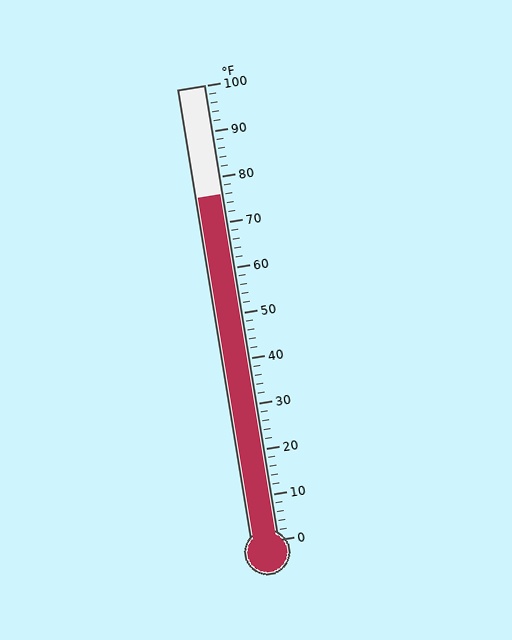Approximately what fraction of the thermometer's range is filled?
The thermometer is filled to approximately 75% of its range.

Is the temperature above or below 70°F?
The temperature is above 70°F.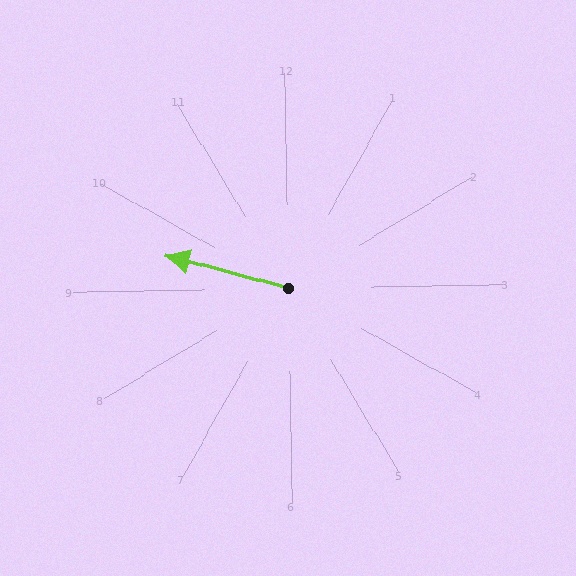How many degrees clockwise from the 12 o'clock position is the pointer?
Approximately 286 degrees.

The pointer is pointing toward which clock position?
Roughly 10 o'clock.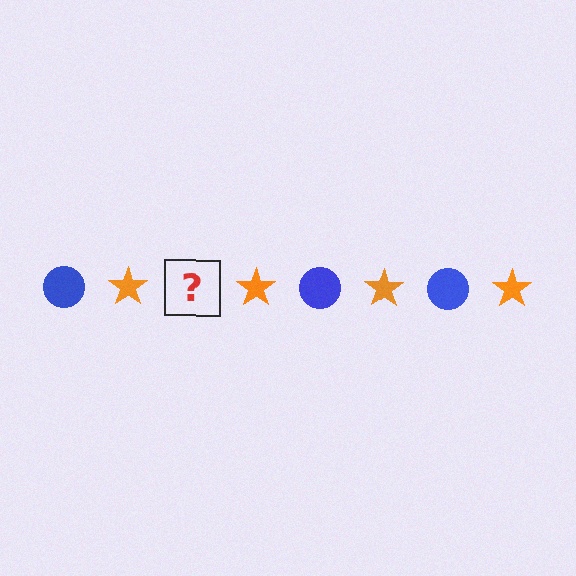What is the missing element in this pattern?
The missing element is a blue circle.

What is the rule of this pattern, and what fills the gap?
The rule is that the pattern alternates between blue circle and orange star. The gap should be filled with a blue circle.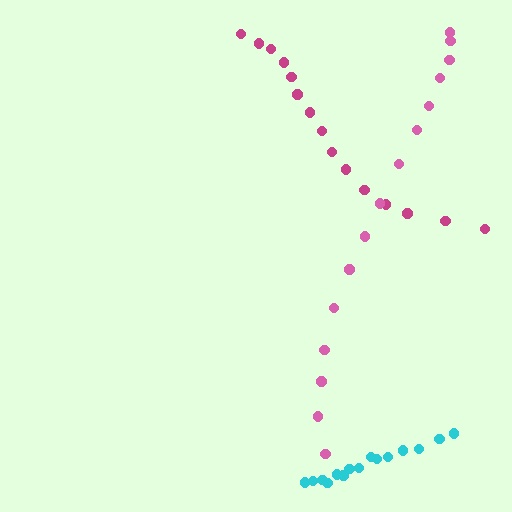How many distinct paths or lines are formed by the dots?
There are 3 distinct paths.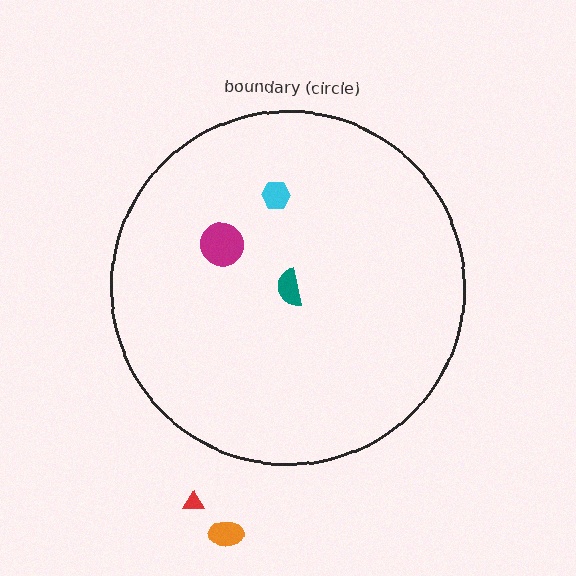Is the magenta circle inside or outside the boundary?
Inside.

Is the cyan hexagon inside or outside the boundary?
Inside.